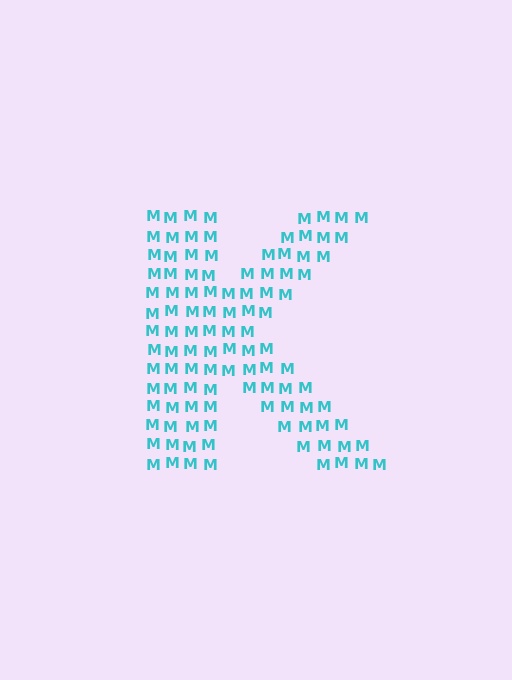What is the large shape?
The large shape is the letter K.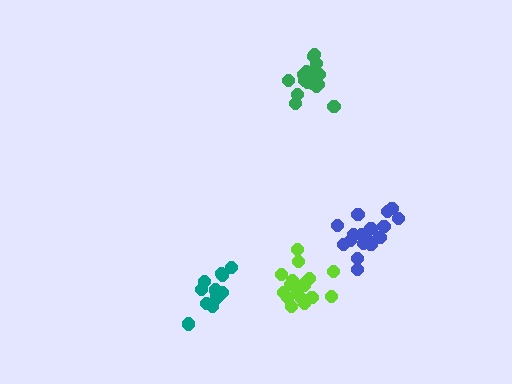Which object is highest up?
The green cluster is topmost.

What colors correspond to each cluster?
The clusters are colored: teal, blue, green, lime.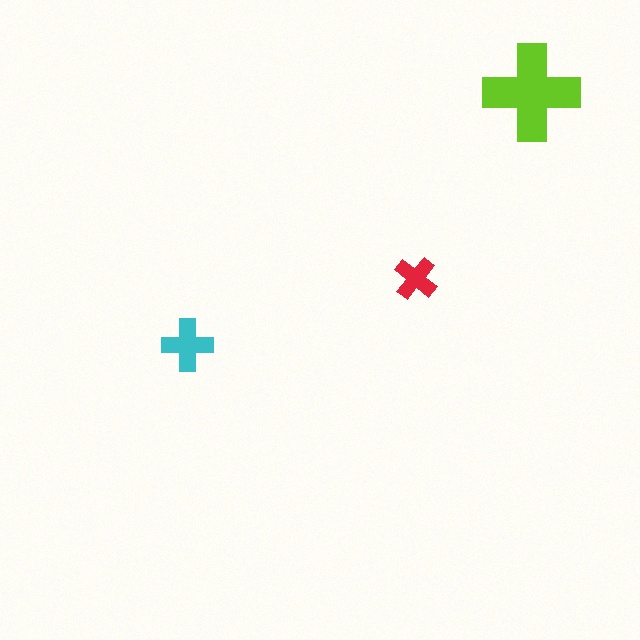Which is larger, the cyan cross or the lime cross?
The lime one.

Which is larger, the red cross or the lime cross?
The lime one.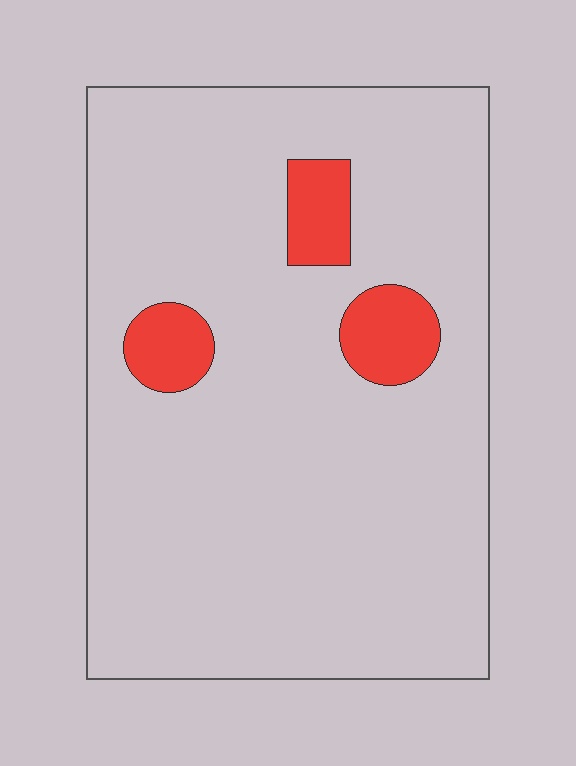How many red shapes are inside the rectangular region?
3.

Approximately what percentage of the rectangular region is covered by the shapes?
Approximately 10%.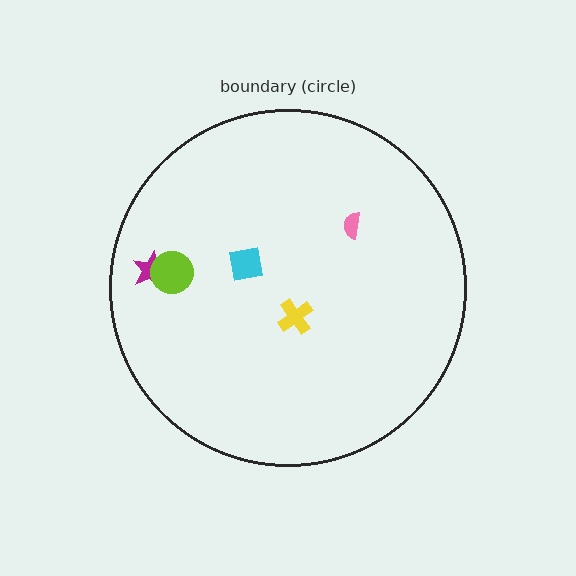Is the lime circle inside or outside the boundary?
Inside.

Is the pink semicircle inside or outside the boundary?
Inside.